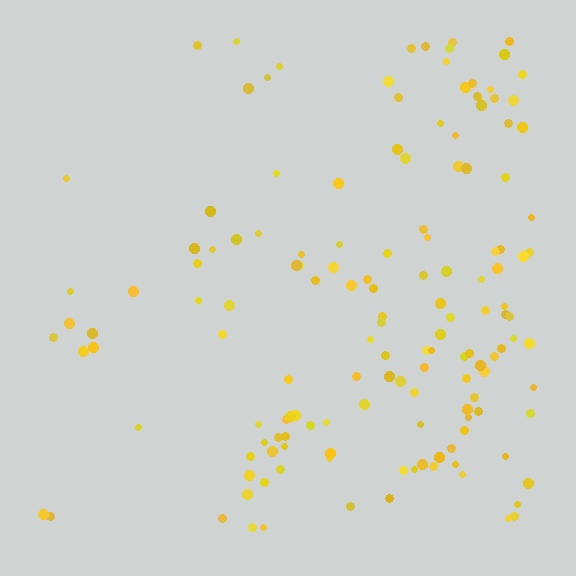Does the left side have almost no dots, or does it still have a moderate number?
Still a moderate number, just noticeably fewer than the right.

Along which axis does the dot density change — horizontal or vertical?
Horizontal.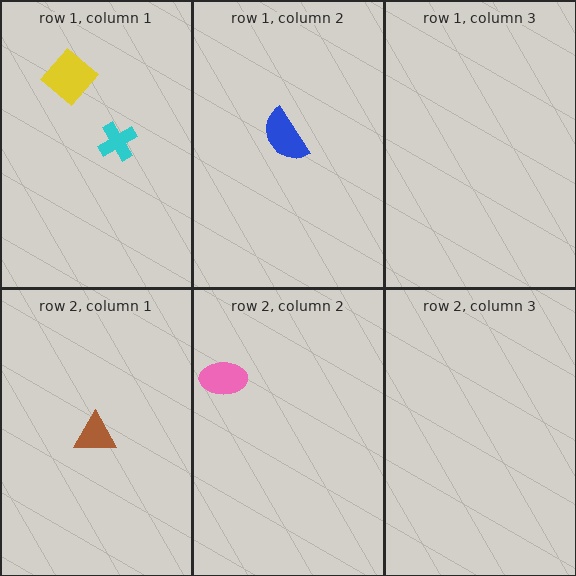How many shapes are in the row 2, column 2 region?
1.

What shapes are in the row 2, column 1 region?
The brown triangle.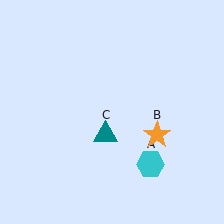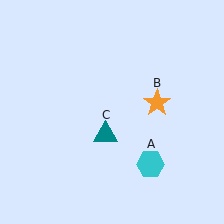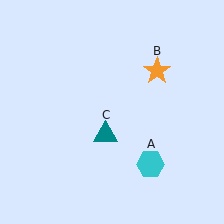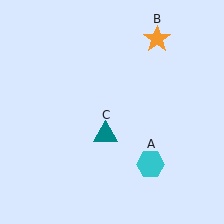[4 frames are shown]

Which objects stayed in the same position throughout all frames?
Cyan hexagon (object A) and teal triangle (object C) remained stationary.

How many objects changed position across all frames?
1 object changed position: orange star (object B).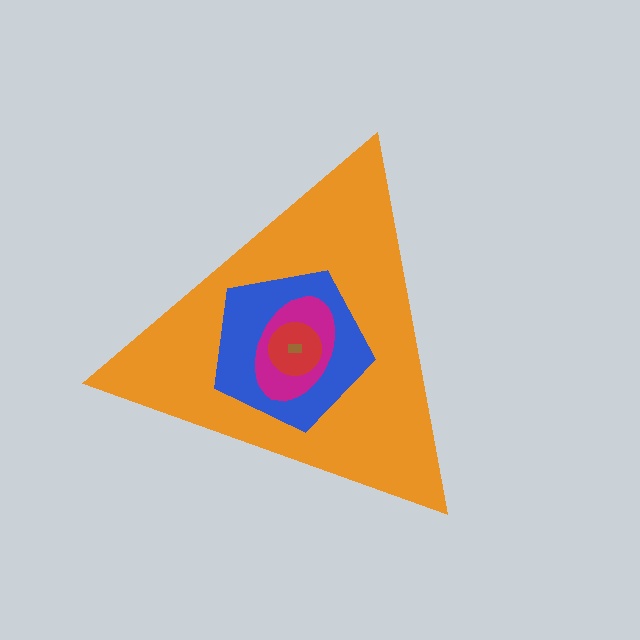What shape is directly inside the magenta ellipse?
The red circle.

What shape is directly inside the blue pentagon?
The magenta ellipse.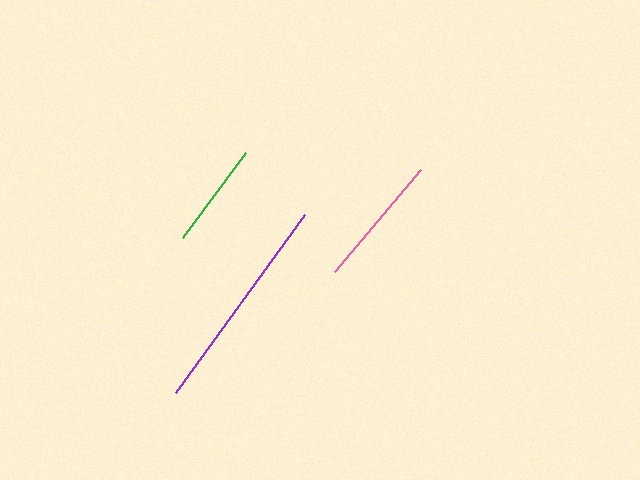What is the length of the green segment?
The green segment is approximately 106 pixels long.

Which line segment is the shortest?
The green line is the shortest at approximately 106 pixels.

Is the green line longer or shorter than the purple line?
The purple line is longer than the green line.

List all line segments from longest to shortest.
From longest to shortest: purple, pink, green.